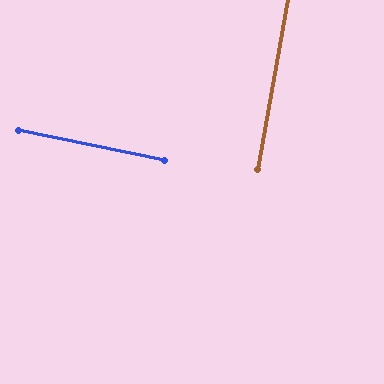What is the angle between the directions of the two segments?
Approximately 88 degrees.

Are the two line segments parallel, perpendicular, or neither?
Perpendicular — they meet at approximately 88°.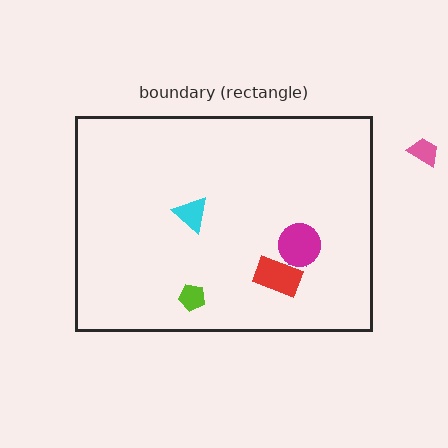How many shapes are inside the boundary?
5 inside, 1 outside.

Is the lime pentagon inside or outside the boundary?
Inside.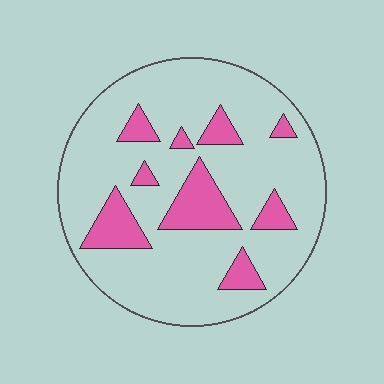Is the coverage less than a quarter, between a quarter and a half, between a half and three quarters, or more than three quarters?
Less than a quarter.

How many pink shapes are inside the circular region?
9.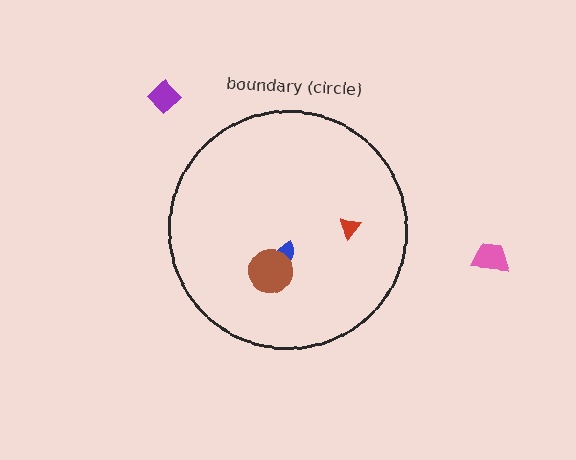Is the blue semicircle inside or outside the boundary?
Inside.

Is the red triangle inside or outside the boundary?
Inside.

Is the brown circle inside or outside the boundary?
Inside.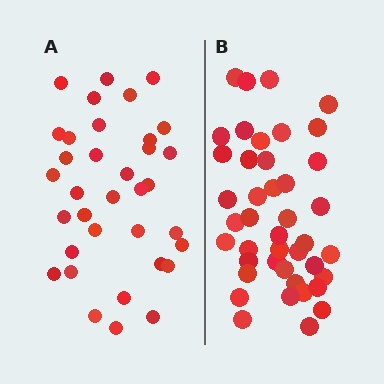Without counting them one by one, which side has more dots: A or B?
Region B (the right region) has more dots.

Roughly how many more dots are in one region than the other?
Region B has roughly 8 or so more dots than region A.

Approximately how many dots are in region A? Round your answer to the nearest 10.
About 40 dots. (The exact count is 35, which rounds to 40.)